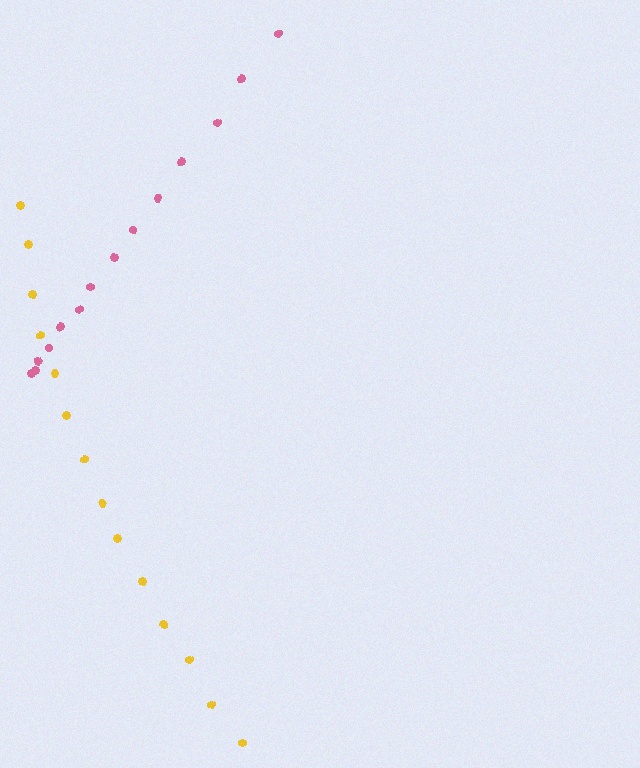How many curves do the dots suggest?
There are 2 distinct paths.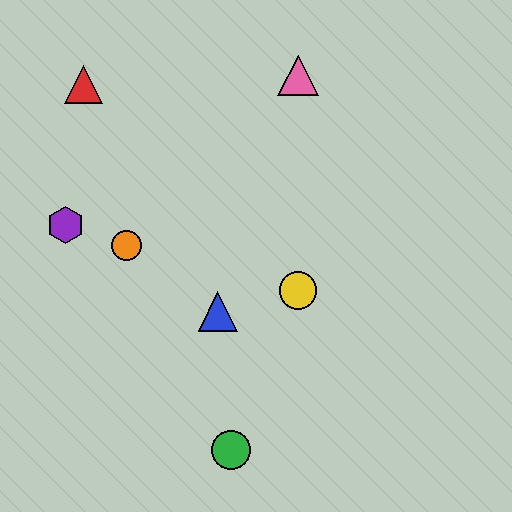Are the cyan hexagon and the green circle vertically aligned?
No, the cyan hexagon is at x≈298 and the green circle is at x≈231.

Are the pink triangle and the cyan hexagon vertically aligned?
Yes, both are at x≈298.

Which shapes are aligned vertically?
The yellow circle, the cyan hexagon, the pink triangle are aligned vertically.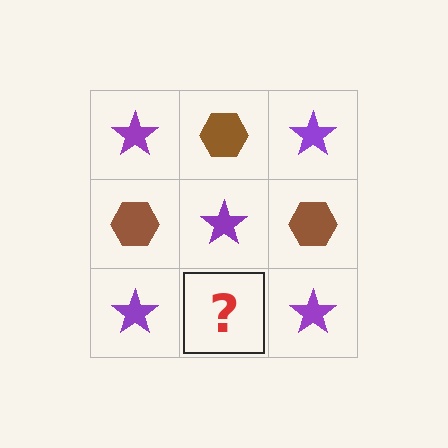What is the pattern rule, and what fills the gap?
The rule is that it alternates purple star and brown hexagon in a checkerboard pattern. The gap should be filled with a brown hexagon.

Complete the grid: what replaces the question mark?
The question mark should be replaced with a brown hexagon.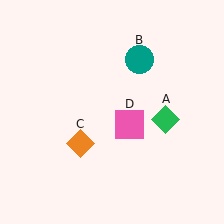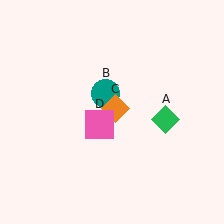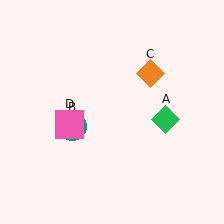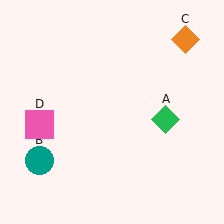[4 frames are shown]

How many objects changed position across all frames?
3 objects changed position: teal circle (object B), orange diamond (object C), pink square (object D).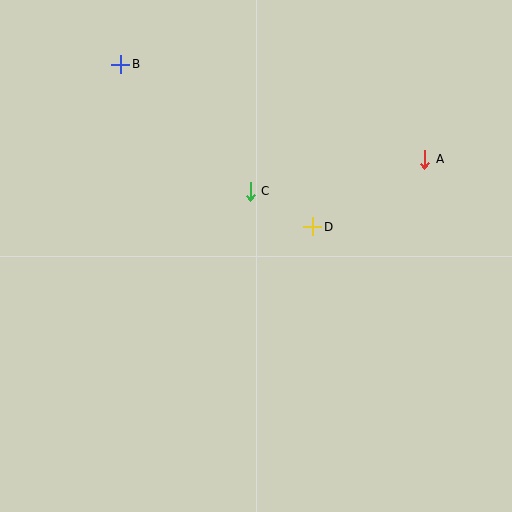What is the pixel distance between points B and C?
The distance between B and C is 182 pixels.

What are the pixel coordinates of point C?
Point C is at (250, 191).